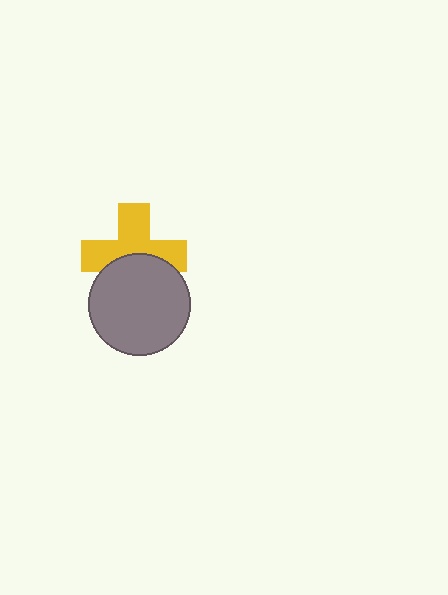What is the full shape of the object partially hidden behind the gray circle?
The partially hidden object is a yellow cross.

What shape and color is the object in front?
The object in front is a gray circle.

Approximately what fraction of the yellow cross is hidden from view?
Roughly 38% of the yellow cross is hidden behind the gray circle.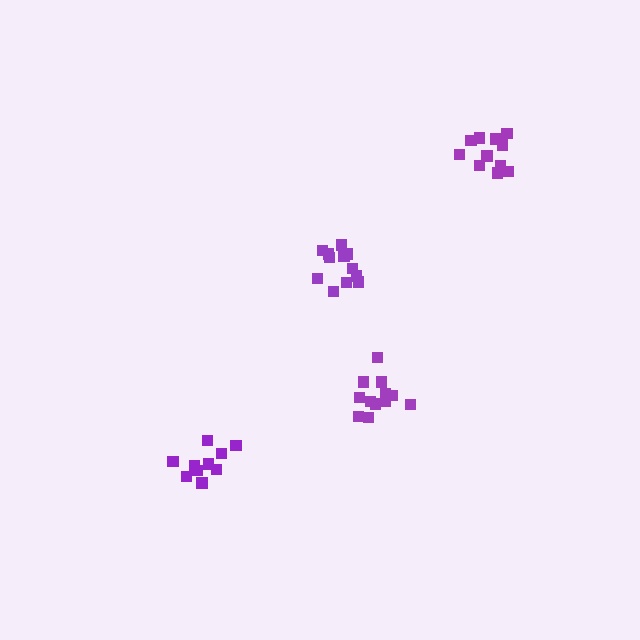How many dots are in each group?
Group 1: 12 dots, Group 2: 10 dots, Group 3: 12 dots, Group 4: 11 dots (45 total).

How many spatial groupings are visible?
There are 4 spatial groupings.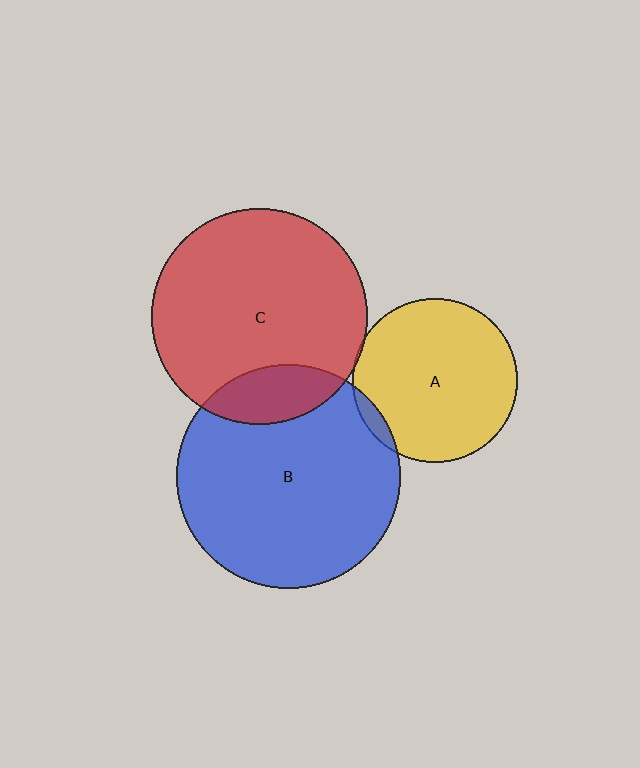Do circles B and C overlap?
Yes.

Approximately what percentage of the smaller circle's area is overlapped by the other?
Approximately 15%.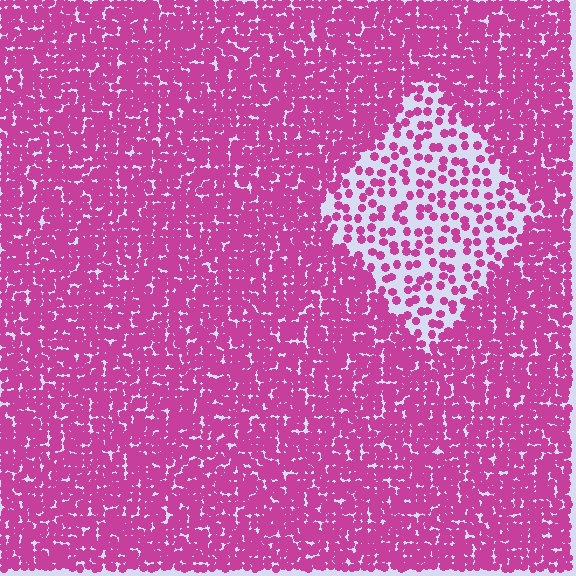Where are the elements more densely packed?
The elements are more densely packed outside the diamond boundary.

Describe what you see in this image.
The image contains small magenta elements arranged at two different densities. A diamond-shaped region is visible where the elements are less densely packed than the surrounding area.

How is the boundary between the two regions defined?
The boundary is defined by a change in element density (approximately 2.9x ratio). All elements are the same color, size, and shape.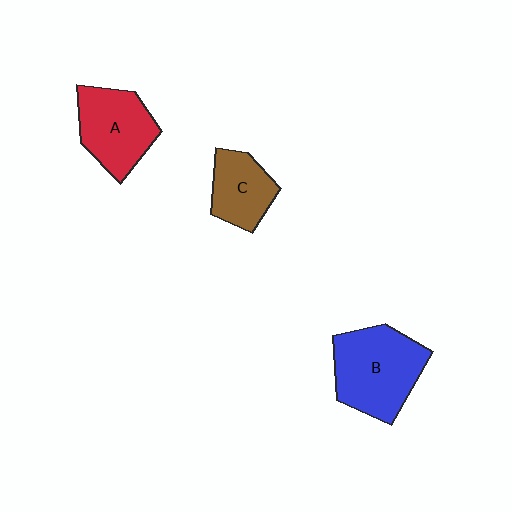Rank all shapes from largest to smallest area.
From largest to smallest: B (blue), A (red), C (brown).